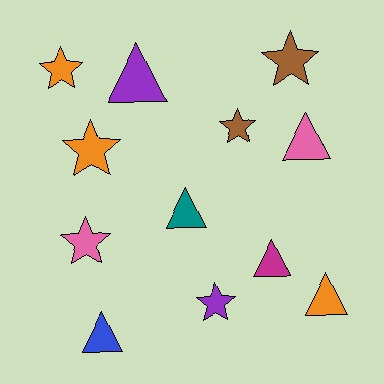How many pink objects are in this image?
There are 2 pink objects.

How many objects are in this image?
There are 12 objects.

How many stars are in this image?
There are 6 stars.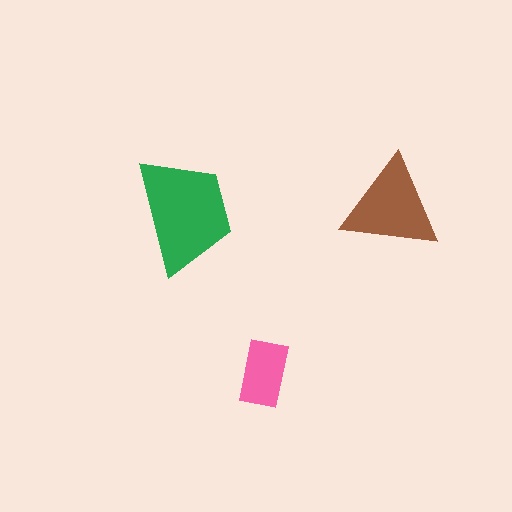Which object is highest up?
The brown triangle is topmost.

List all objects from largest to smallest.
The green trapezoid, the brown triangle, the pink rectangle.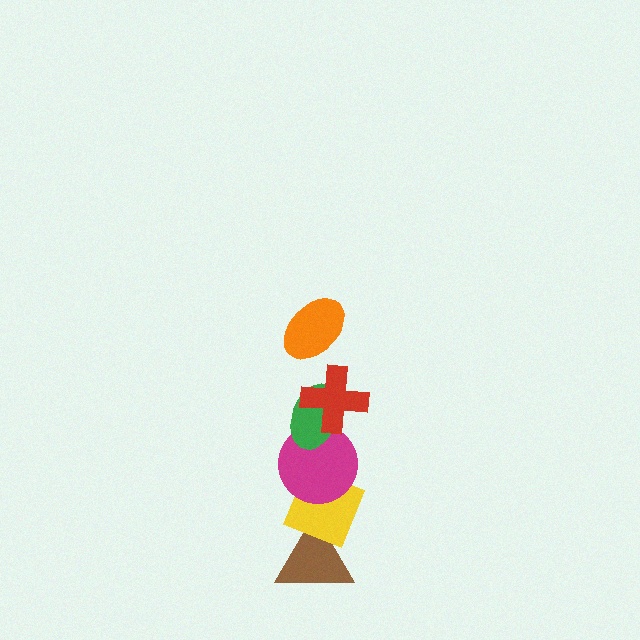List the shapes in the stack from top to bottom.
From top to bottom: the orange ellipse, the red cross, the green ellipse, the magenta circle, the yellow diamond, the brown triangle.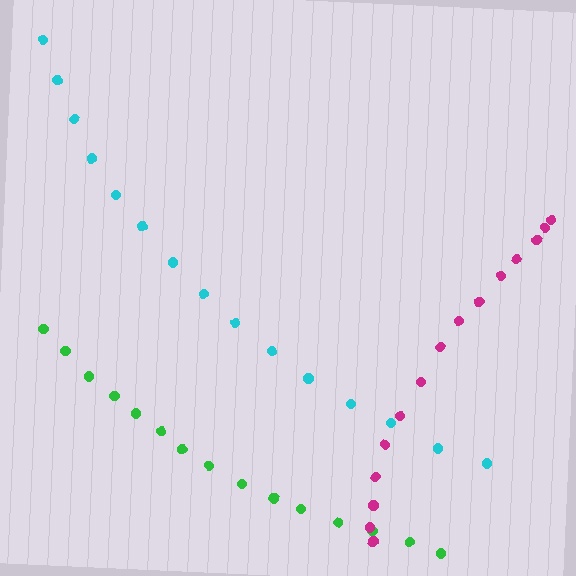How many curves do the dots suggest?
There are 3 distinct paths.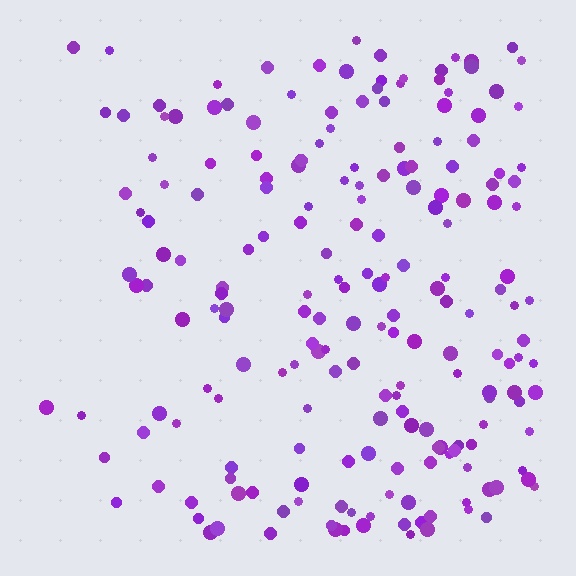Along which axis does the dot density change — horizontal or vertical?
Horizontal.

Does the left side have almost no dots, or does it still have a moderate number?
Still a moderate number, just noticeably fewer than the right.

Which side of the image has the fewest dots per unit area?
The left.